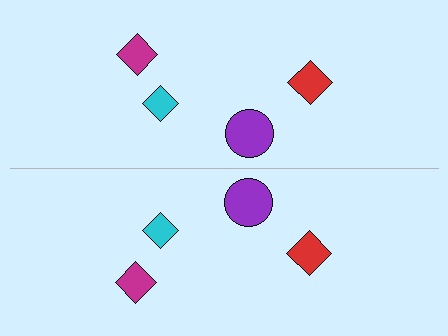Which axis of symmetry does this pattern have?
The pattern has a horizontal axis of symmetry running through the center of the image.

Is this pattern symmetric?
Yes, this pattern has bilateral (reflection) symmetry.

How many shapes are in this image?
There are 8 shapes in this image.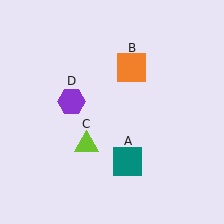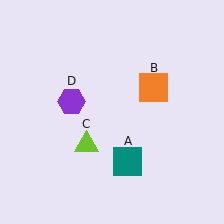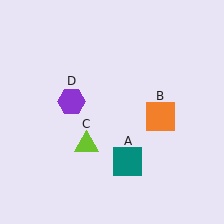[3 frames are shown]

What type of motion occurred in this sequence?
The orange square (object B) rotated clockwise around the center of the scene.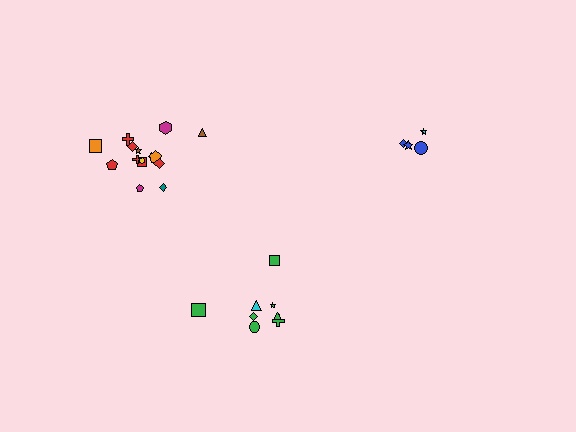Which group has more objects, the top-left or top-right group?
The top-left group.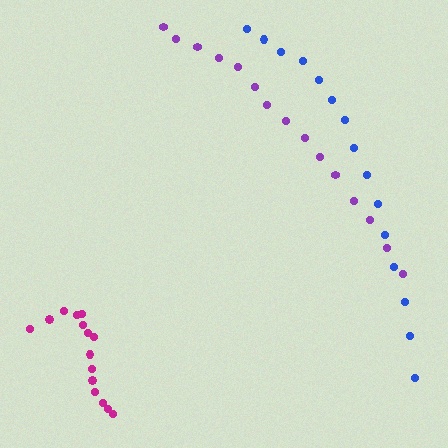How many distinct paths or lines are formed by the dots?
There are 3 distinct paths.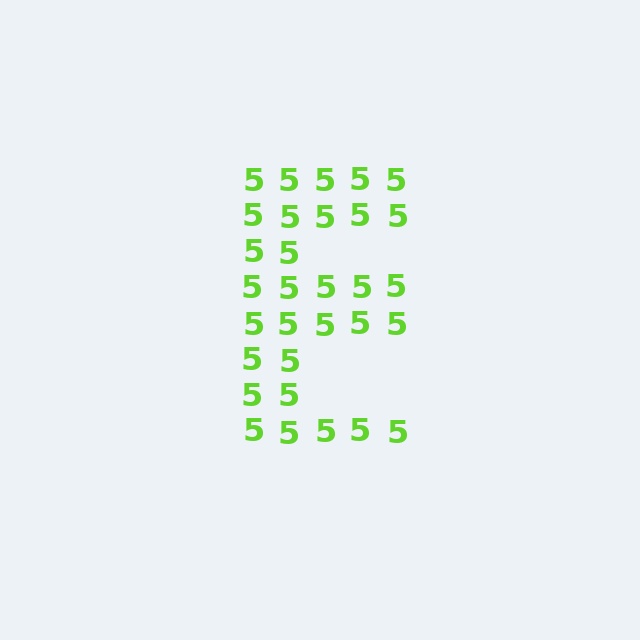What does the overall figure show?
The overall figure shows the letter E.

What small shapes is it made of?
It is made of small digit 5's.